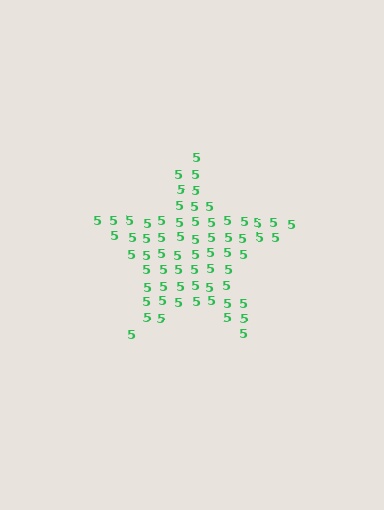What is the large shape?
The large shape is a star.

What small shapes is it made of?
It is made of small digit 5's.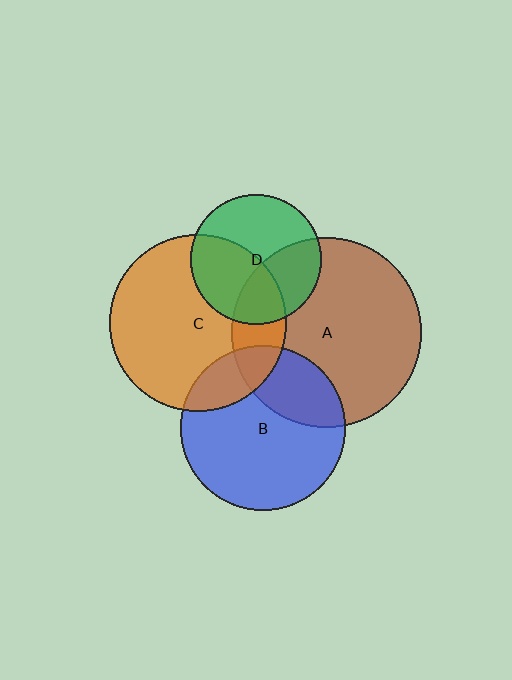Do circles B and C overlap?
Yes.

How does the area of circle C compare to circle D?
Approximately 1.8 times.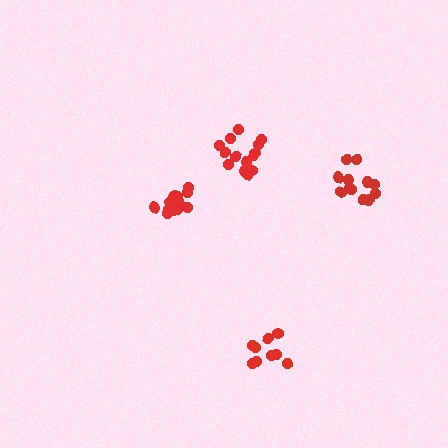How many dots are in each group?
Group 1: 14 dots, Group 2: 14 dots, Group 3: 9 dots, Group 4: 12 dots (49 total).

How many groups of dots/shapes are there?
There are 4 groups.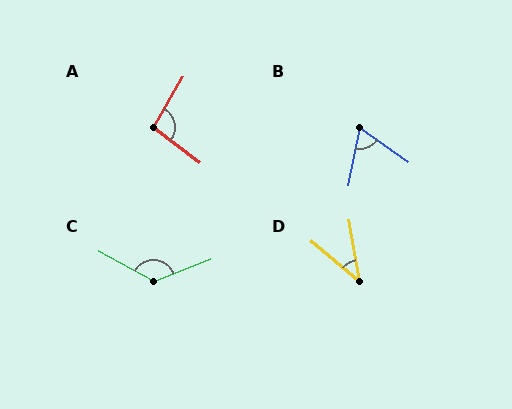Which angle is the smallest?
D, at approximately 41 degrees.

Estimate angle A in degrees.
Approximately 97 degrees.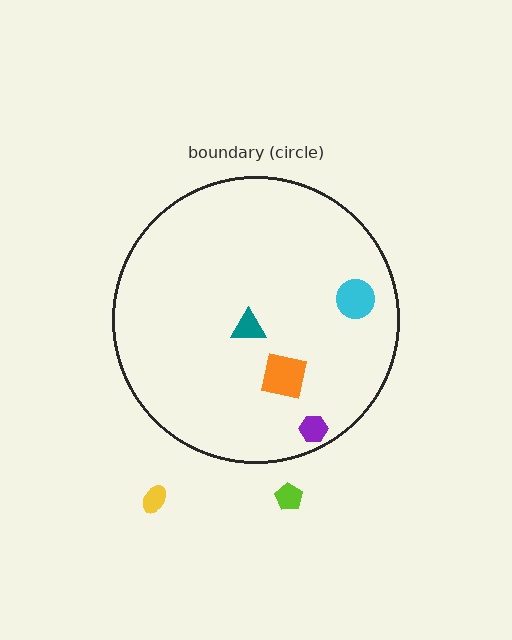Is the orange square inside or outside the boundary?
Inside.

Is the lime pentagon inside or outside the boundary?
Outside.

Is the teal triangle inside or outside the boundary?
Inside.